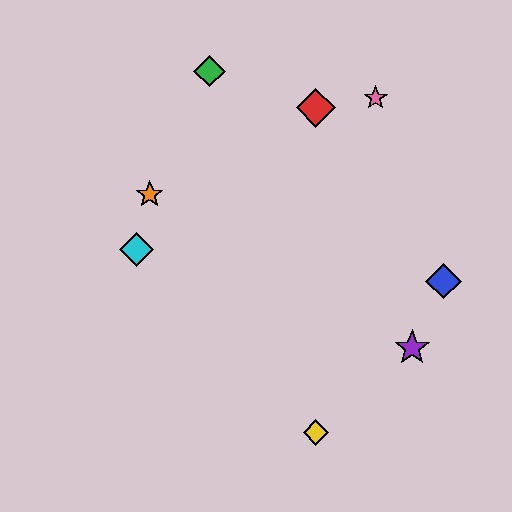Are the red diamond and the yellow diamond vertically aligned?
Yes, both are at x≈316.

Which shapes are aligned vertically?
The red diamond, the yellow diamond are aligned vertically.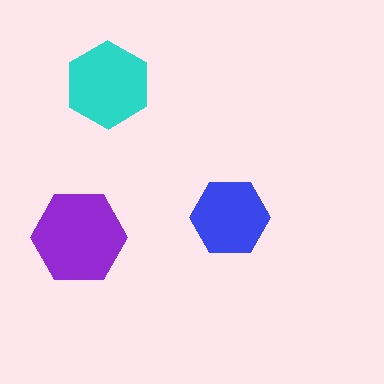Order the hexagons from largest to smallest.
the purple one, the cyan one, the blue one.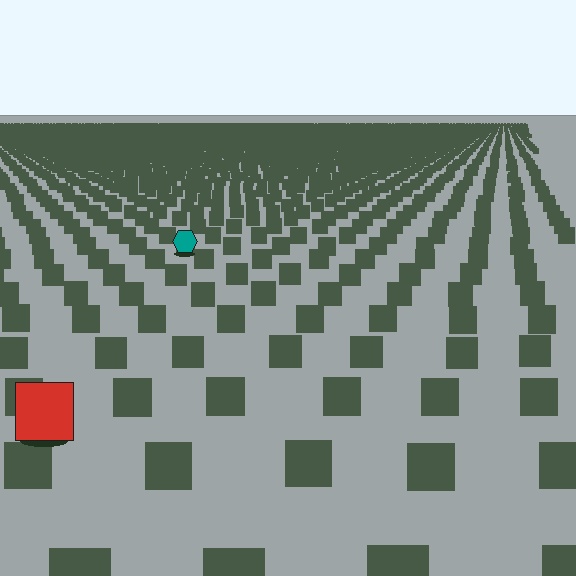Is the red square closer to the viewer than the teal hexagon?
Yes. The red square is closer — you can tell from the texture gradient: the ground texture is coarser near it.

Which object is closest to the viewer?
The red square is closest. The texture marks near it are larger and more spread out.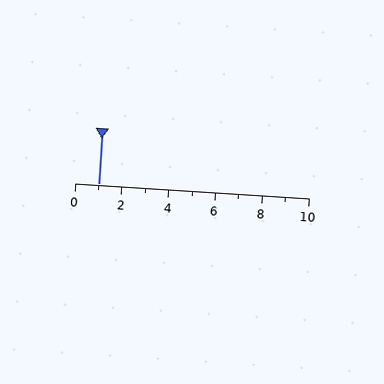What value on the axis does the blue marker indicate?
The marker indicates approximately 1.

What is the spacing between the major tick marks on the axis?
The major ticks are spaced 2 apart.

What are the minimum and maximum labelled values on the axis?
The axis runs from 0 to 10.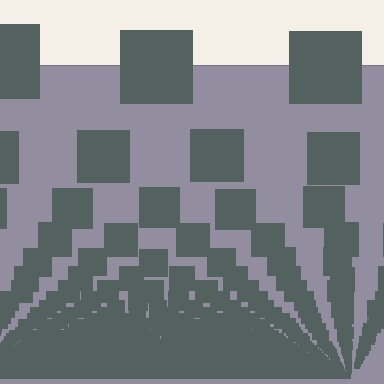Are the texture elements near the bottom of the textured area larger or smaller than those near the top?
Smaller. The gradient is inverted — elements near the bottom are smaller and denser.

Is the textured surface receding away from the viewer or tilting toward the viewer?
The surface appears to tilt toward the viewer. Texture elements get larger and sparser toward the top.